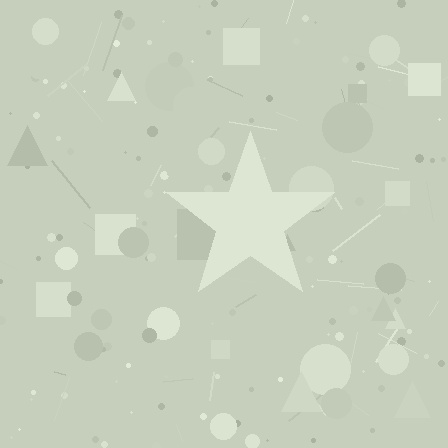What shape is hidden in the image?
A star is hidden in the image.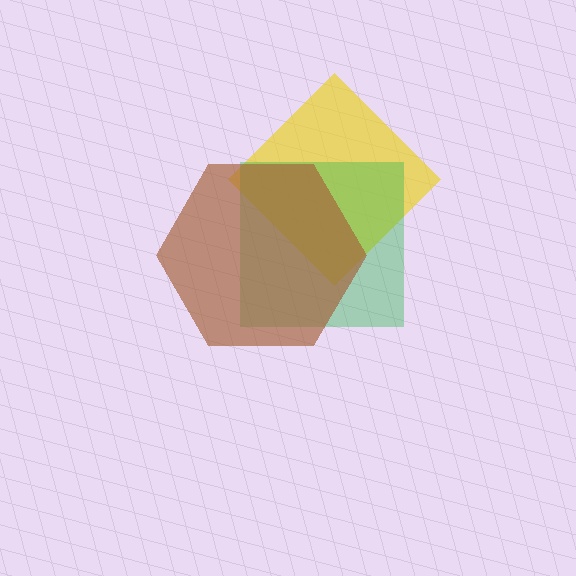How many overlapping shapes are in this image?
There are 3 overlapping shapes in the image.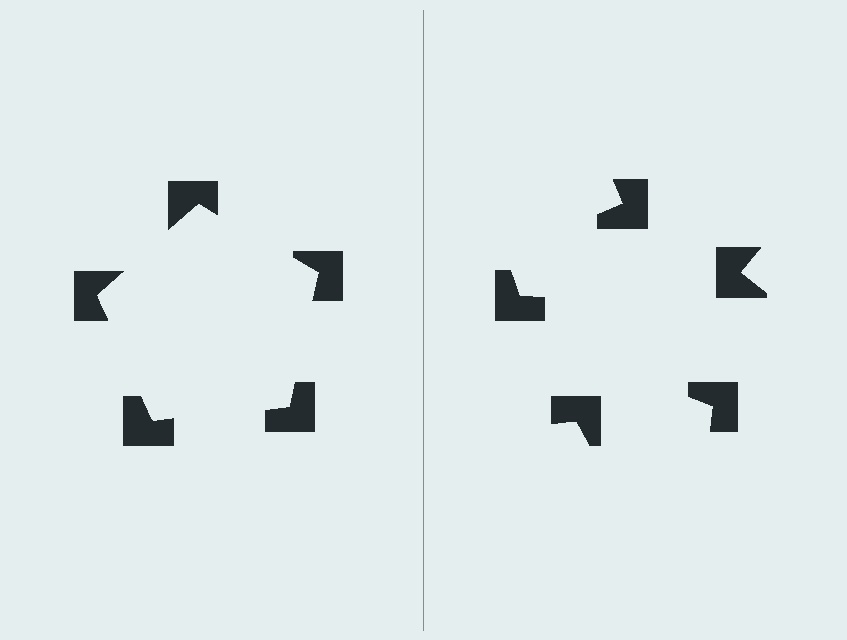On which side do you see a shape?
An illusory pentagon appears on the left side. On the right side the wedge cuts are rotated, so no coherent shape forms.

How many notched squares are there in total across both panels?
10 — 5 on each side.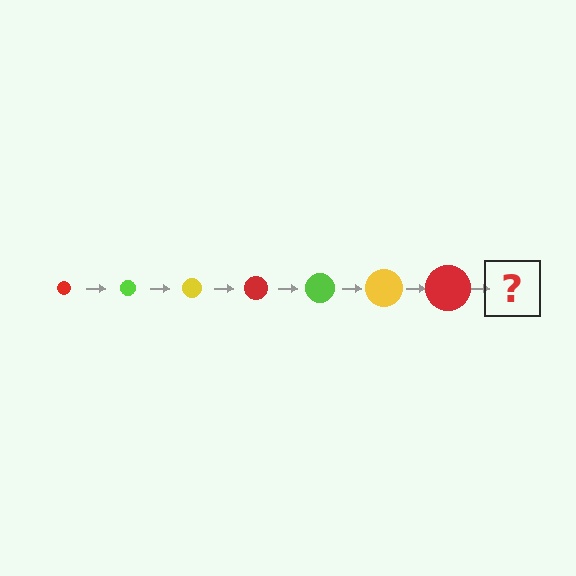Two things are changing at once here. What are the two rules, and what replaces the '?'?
The two rules are that the circle grows larger each step and the color cycles through red, lime, and yellow. The '?' should be a lime circle, larger than the previous one.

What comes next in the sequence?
The next element should be a lime circle, larger than the previous one.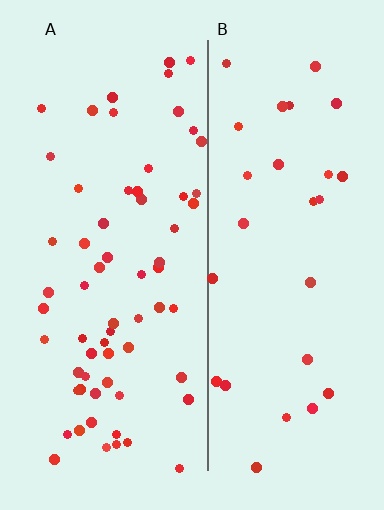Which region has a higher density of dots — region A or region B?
A (the left).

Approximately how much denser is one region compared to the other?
Approximately 2.2× — region A over region B.